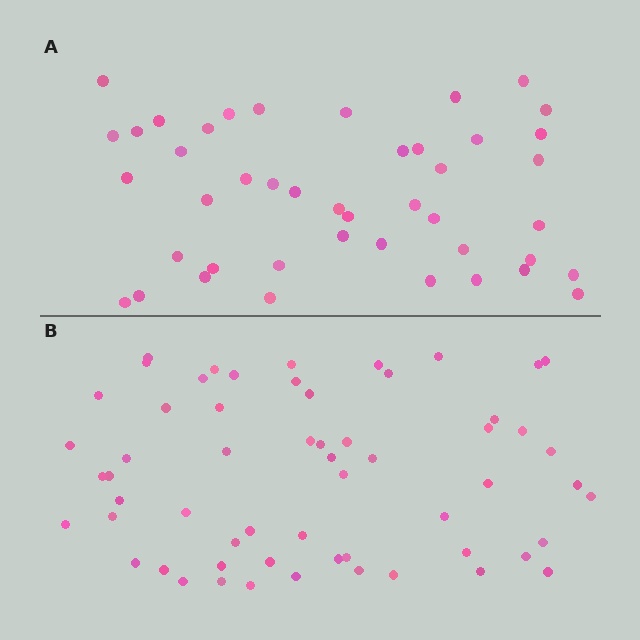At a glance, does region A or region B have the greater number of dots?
Region B (the bottom region) has more dots.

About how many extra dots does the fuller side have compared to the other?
Region B has approximately 15 more dots than region A.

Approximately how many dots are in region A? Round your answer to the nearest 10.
About 40 dots. (The exact count is 44, which rounds to 40.)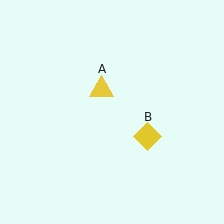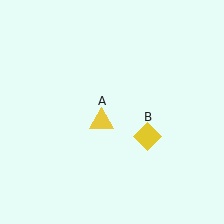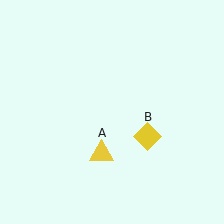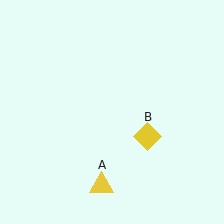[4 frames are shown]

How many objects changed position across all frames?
1 object changed position: yellow triangle (object A).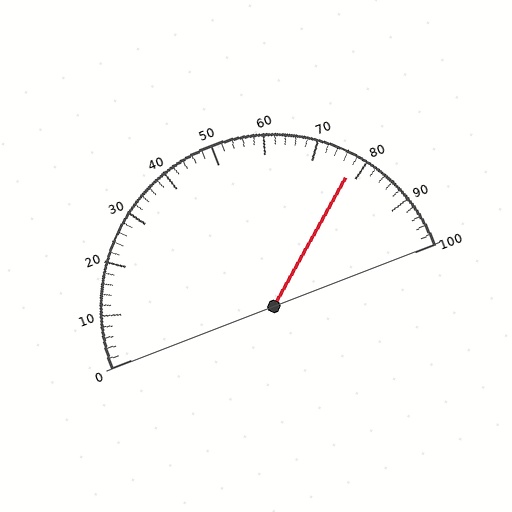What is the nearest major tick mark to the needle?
The nearest major tick mark is 80.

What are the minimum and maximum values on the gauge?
The gauge ranges from 0 to 100.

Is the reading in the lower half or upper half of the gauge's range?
The reading is in the upper half of the range (0 to 100).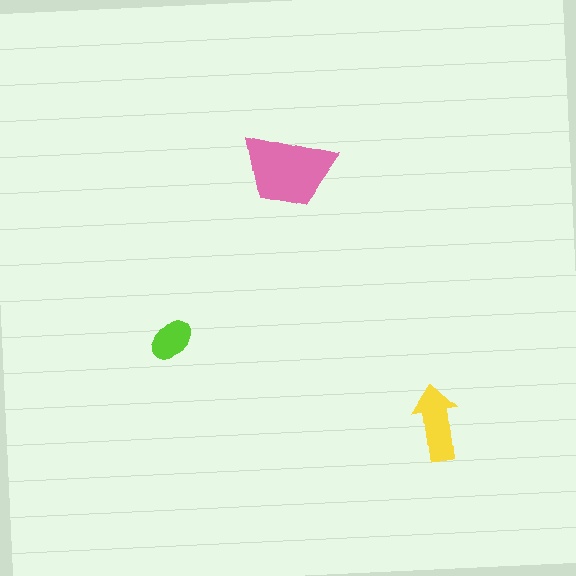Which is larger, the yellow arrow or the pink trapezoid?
The pink trapezoid.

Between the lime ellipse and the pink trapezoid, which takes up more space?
The pink trapezoid.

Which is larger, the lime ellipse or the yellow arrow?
The yellow arrow.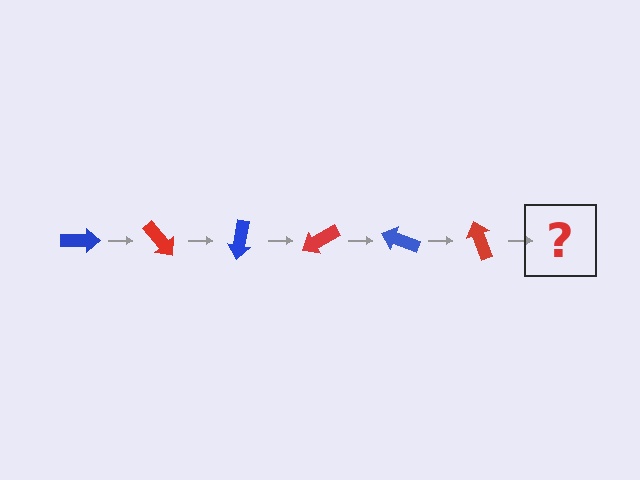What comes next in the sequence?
The next element should be a blue arrow, rotated 300 degrees from the start.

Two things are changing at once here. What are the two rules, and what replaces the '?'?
The two rules are that it rotates 50 degrees each step and the color cycles through blue and red. The '?' should be a blue arrow, rotated 300 degrees from the start.